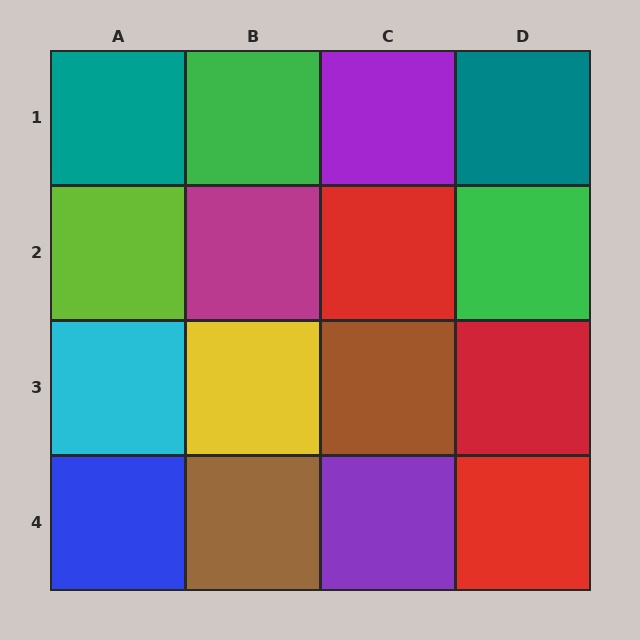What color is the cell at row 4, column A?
Blue.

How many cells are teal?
2 cells are teal.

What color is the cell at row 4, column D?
Red.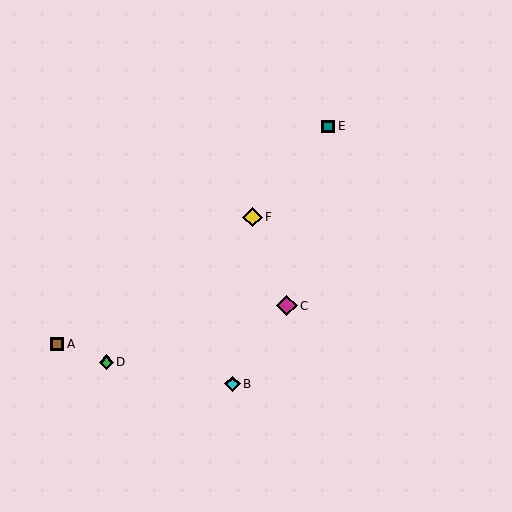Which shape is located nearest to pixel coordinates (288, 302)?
The magenta diamond (labeled C) at (287, 306) is nearest to that location.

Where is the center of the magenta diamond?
The center of the magenta diamond is at (287, 306).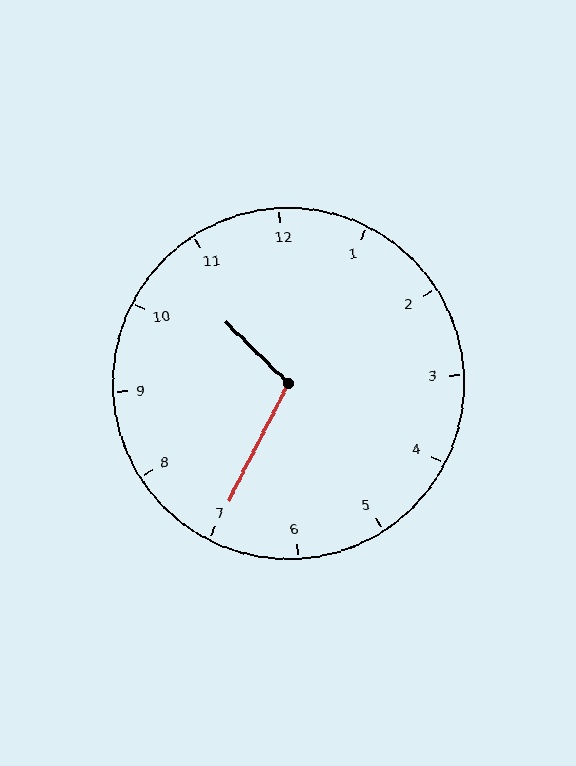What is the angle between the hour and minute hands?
Approximately 108 degrees.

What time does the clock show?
10:35.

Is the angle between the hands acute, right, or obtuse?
It is obtuse.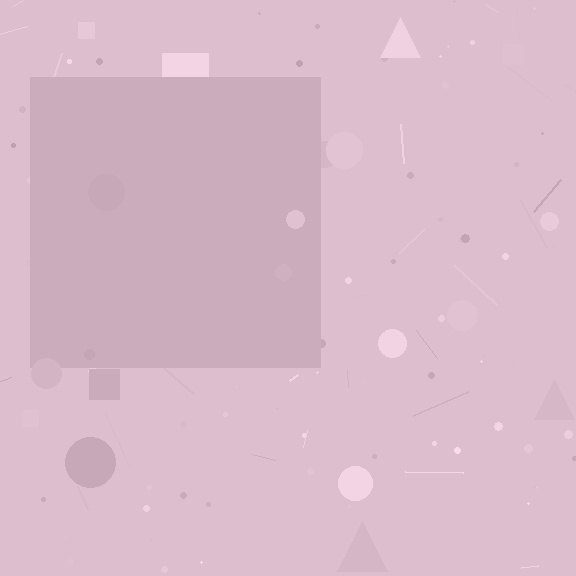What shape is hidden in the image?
A square is hidden in the image.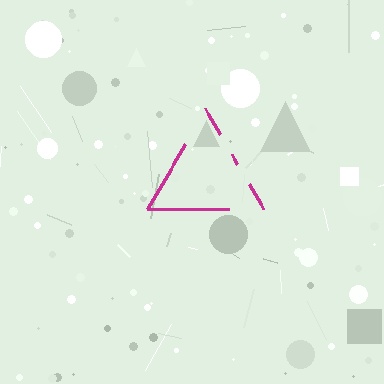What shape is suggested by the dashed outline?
The dashed outline suggests a triangle.